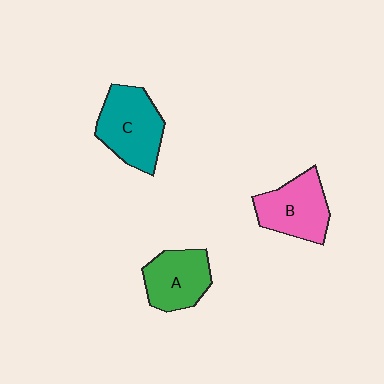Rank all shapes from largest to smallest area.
From largest to smallest: C (teal), B (pink), A (green).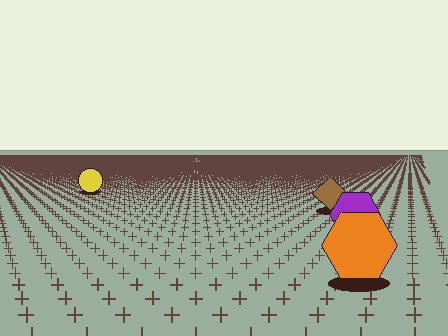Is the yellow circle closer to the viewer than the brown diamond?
No. The brown diamond is closer — you can tell from the texture gradient: the ground texture is coarser near it.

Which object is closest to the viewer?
The orange hexagon is closest. The texture marks near it are larger and more spread out.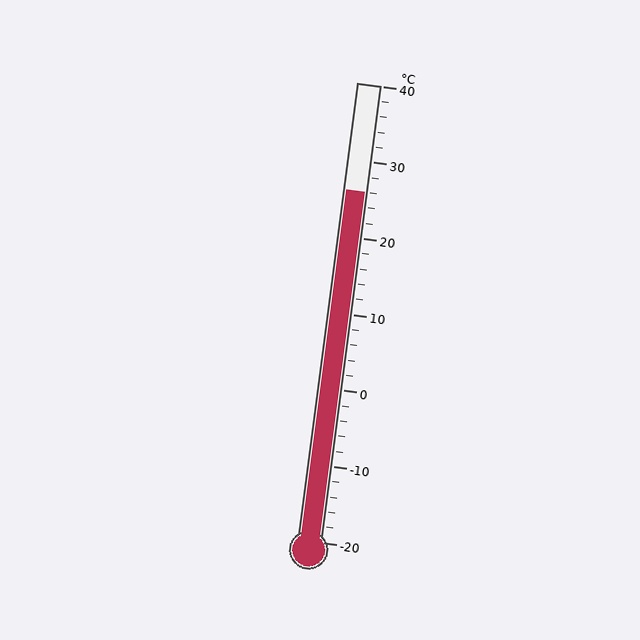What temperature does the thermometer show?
The thermometer shows approximately 26°C.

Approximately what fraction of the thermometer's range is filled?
The thermometer is filled to approximately 75% of its range.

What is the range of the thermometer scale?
The thermometer scale ranges from -20°C to 40°C.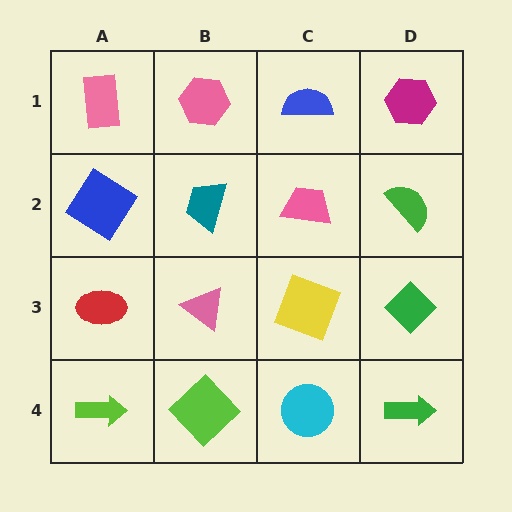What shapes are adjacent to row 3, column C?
A pink trapezoid (row 2, column C), a cyan circle (row 4, column C), a pink triangle (row 3, column B), a green diamond (row 3, column D).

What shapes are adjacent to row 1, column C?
A pink trapezoid (row 2, column C), a pink hexagon (row 1, column B), a magenta hexagon (row 1, column D).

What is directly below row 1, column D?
A green semicircle.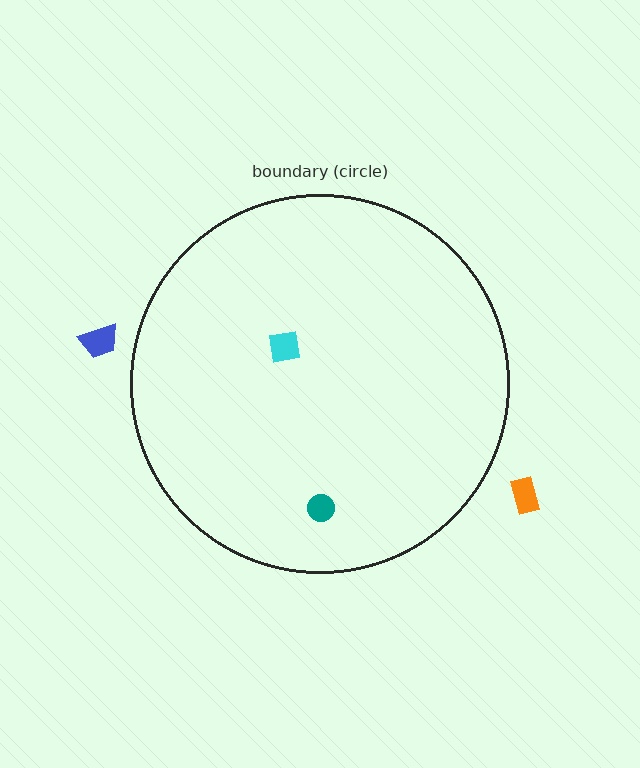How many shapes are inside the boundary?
2 inside, 2 outside.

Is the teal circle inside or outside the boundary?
Inside.